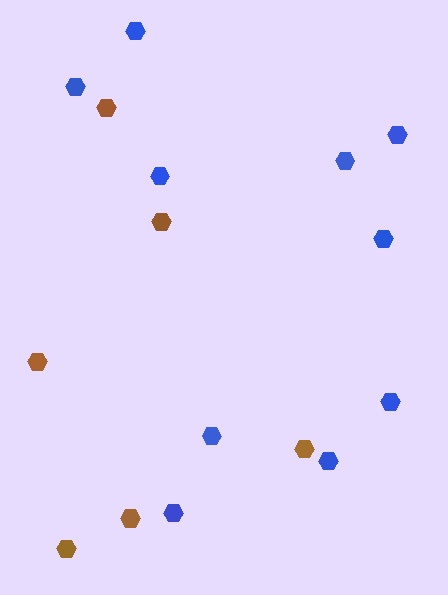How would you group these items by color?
There are 2 groups: one group of brown hexagons (6) and one group of blue hexagons (10).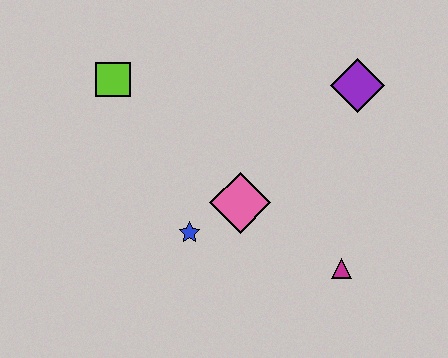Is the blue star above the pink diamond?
No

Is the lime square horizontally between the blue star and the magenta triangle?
No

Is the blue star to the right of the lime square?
Yes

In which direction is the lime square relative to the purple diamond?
The lime square is to the left of the purple diamond.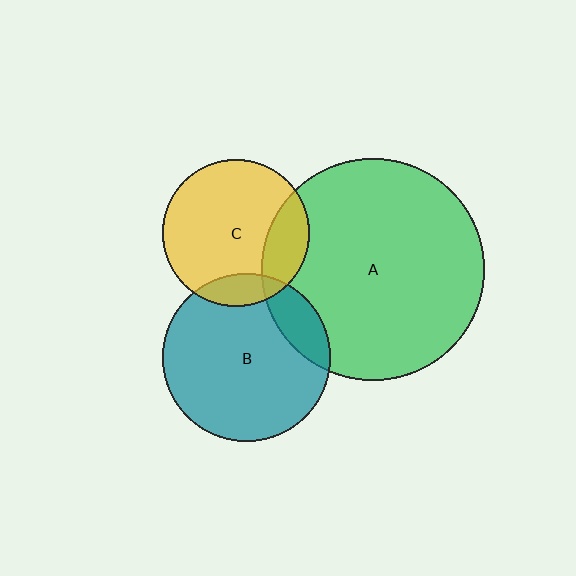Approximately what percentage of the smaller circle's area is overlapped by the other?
Approximately 10%.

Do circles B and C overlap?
Yes.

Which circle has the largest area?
Circle A (green).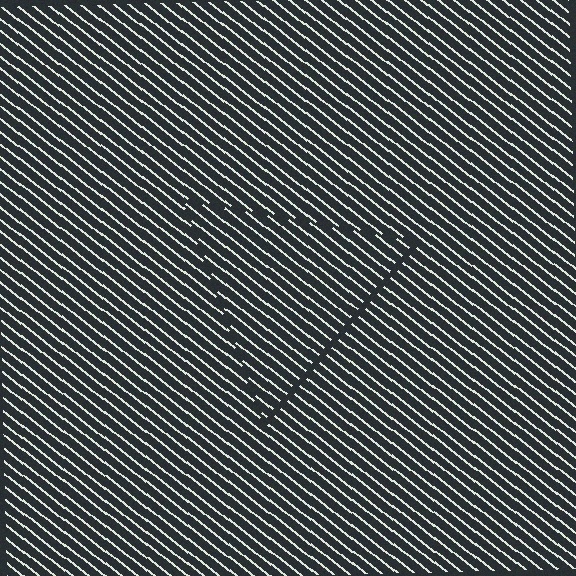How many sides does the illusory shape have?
3 sides — the line-ends trace a triangle.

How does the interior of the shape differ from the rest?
The interior of the shape contains the same grating, shifted by half a period — the contour is defined by the phase discontinuity where line-ends from the inner and outer gratings abut.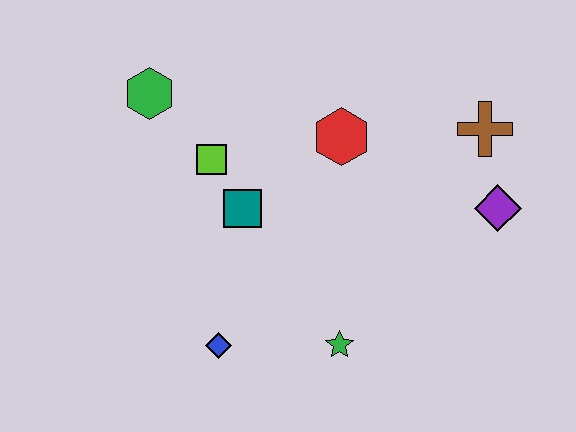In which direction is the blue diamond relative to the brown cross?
The blue diamond is to the left of the brown cross.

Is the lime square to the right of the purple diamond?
No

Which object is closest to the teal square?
The lime square is closest to the teal square.